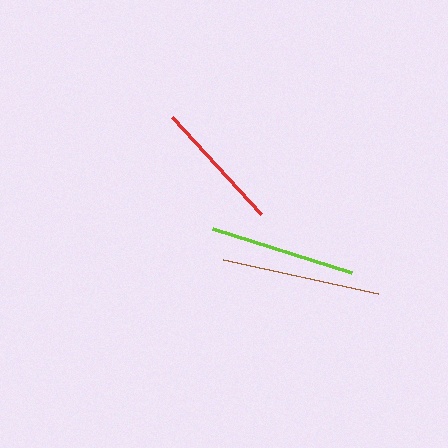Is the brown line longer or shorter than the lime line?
The brown line is longer than the lime line.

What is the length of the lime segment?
The lime segment is approximately 145 pixels long.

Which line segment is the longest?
The brown line is the longest at approximately 159 pixels.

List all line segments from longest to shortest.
From longest to shortest: brown, lime, red.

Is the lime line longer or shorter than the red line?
The lime line is longer than the red line.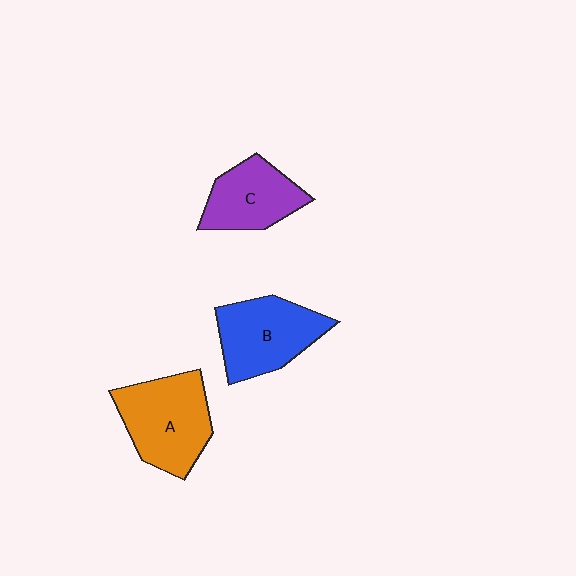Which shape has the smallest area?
Shape C (purple).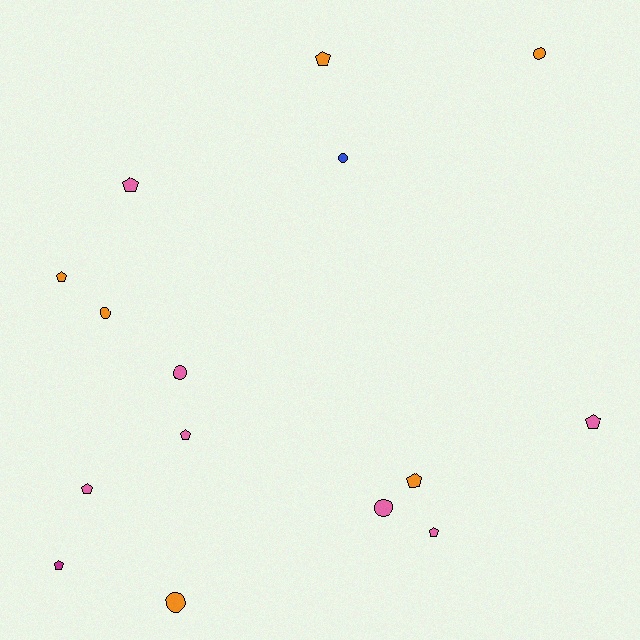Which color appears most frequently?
Pink, with 7 objects.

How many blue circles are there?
There is 1 blue circle.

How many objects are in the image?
There are 15 objects.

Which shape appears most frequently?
Pentagon, with 9 objects.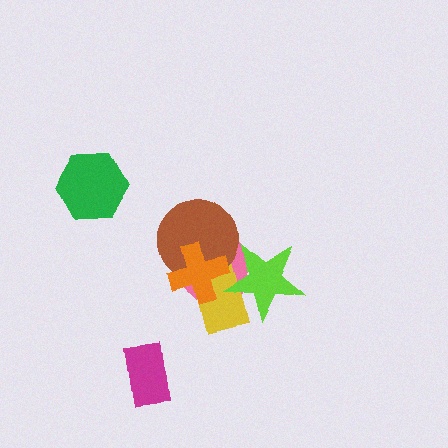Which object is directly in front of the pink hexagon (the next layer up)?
The yellow rectangle is directly in front of the pink hexagon.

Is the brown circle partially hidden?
Yes, it is partially covered by another shape.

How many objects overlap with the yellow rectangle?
4 objects overlap with the yellow rectangle.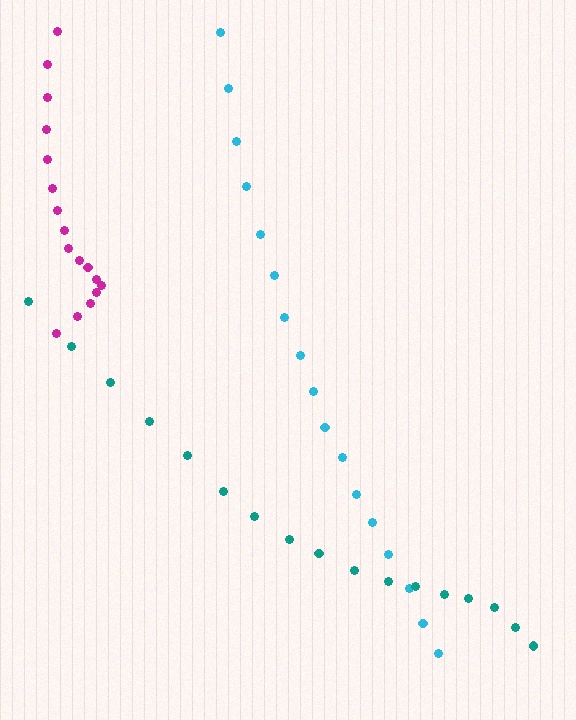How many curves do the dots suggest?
There are 3 distinct paths.